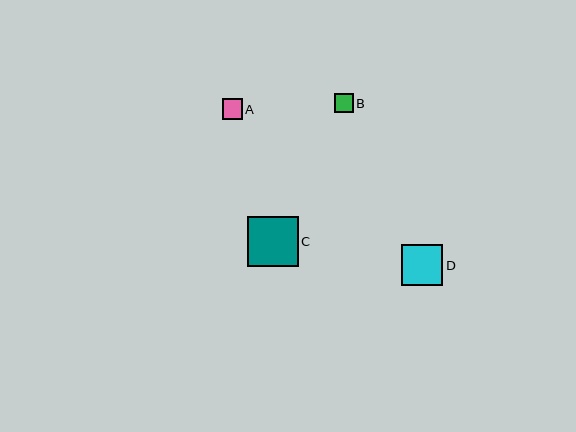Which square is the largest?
Square C is the largest with a size of approximately 50 pixels.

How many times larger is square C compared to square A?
Square C is approximately 2.5 times the size of square A.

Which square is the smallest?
Square B is the smallest with a size of approximately 19 pixels.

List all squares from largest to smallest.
From largest to smallest: C, D, A, B.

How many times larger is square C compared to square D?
Square C is approximately 1.2 times the size of square D.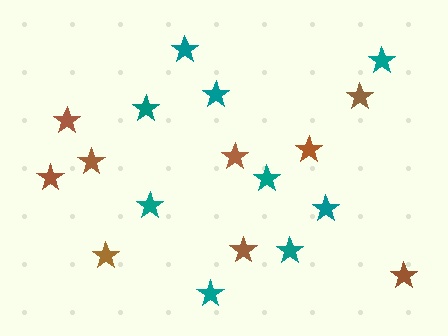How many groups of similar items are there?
There are 2 groups: one group of teal stars (9) and one group of brown stars (9).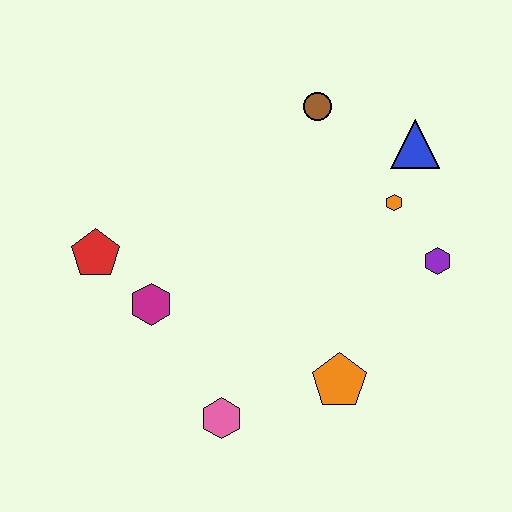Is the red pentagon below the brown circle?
Yes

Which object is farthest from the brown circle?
The pink hexagon is farthest from the brown circle.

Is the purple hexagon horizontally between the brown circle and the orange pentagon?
No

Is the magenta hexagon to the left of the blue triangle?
Yes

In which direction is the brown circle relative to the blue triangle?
The brown circle is to the left of the blue triangle.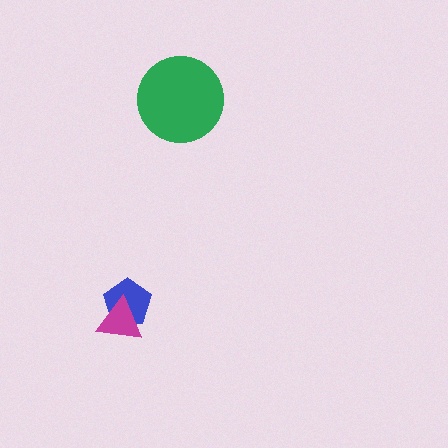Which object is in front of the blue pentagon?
The magenta triangle is in front of the blue pentagon.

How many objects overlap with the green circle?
0 objects overlap with the green circle.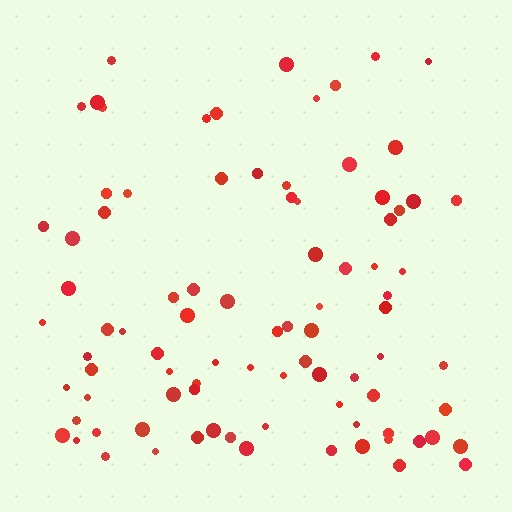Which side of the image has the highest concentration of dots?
The bottom.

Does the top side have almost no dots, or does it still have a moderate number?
Still a moderate number, just noticeably fewer than the bottom.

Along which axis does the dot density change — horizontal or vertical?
Vertical.